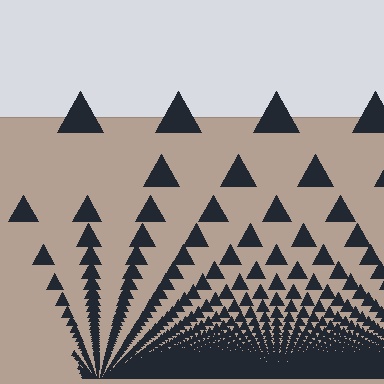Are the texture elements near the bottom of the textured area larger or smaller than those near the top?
Smaller. The gradient is inverted — elements near the bottom are smaller and denser.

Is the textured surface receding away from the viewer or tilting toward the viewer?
The surface appears to tilt toward the viewer. Texture elements get larger and sparser toward the top.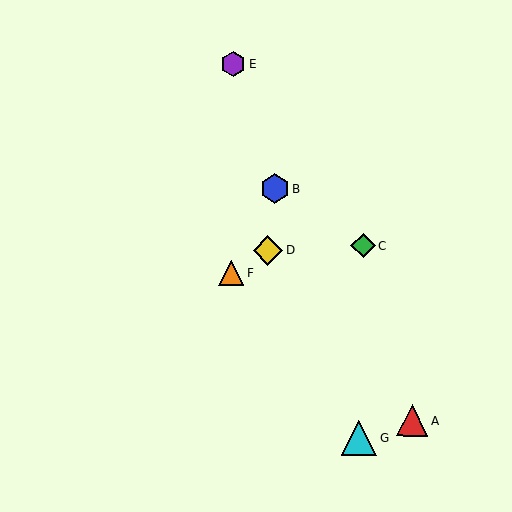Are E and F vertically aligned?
Yes, both are at x≈233.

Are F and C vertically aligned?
No, F is at x≈231 and C is at x≈363.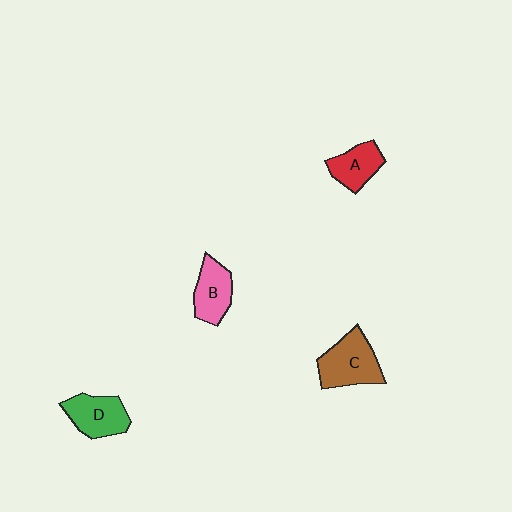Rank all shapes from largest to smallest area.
From largest to smallest: C (brown), D (green), B (pink), A (red).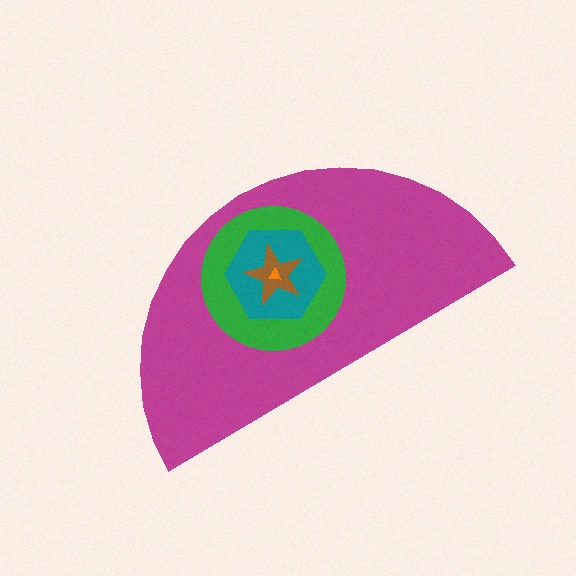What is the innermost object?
The orange triangle.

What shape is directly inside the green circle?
The teal hexagon.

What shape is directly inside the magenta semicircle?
The green circle.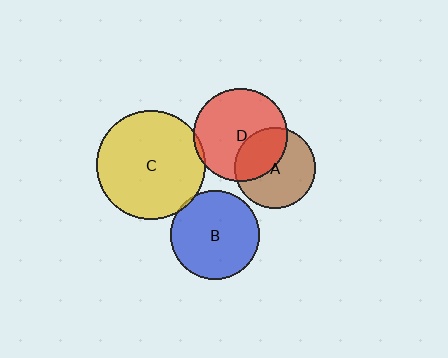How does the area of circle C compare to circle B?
Approximately 1.5 times.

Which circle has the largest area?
Circle C (yellow).